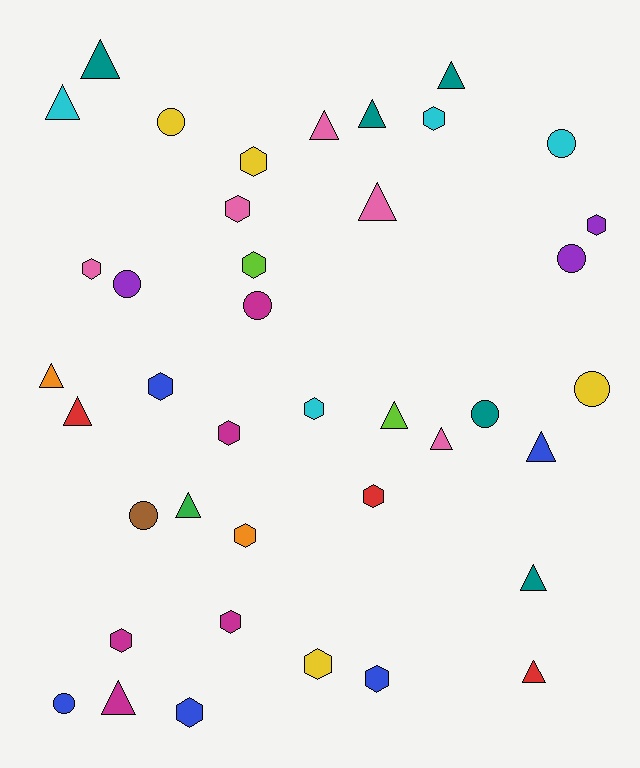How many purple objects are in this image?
There are 3 purple objects.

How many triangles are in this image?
There are 15 triangles.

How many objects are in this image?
There are 40 objects.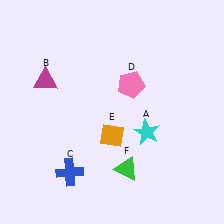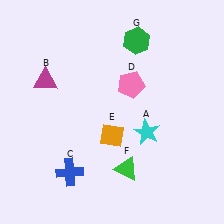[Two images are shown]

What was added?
A green hexagon (G) was added in Image 2.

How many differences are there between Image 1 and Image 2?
There is 1 difference between the two images.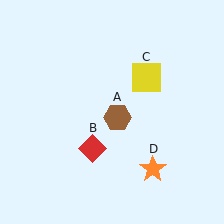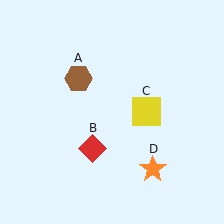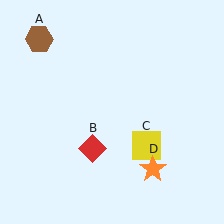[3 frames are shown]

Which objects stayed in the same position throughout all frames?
Red diamond (object B) and orange star (object D) remained stationary.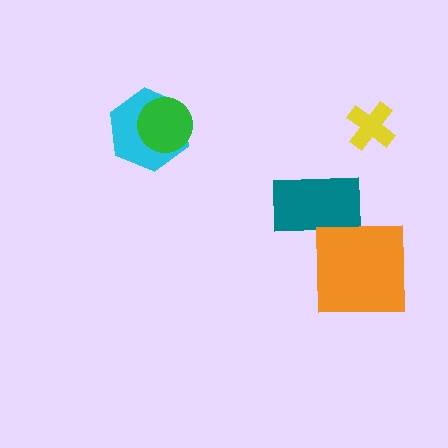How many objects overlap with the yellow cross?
0 objects overlap with the yellow cross.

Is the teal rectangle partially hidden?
No, no other shape covers it.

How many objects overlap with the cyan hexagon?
1 object overlaps with the cyan hexagon.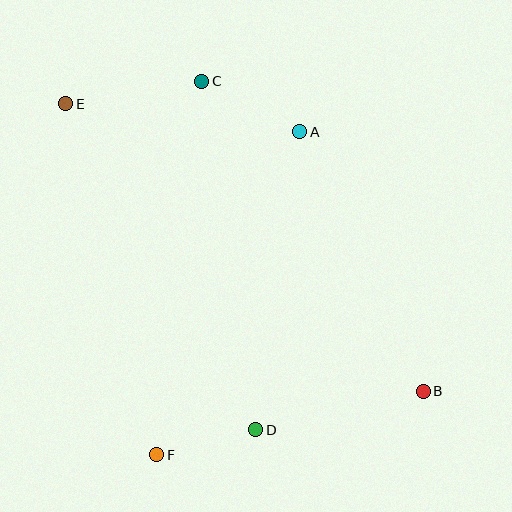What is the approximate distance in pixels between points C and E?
The distance between C and E is approximately 138 pixels.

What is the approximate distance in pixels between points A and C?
The distance between A and C is approximately 110 pixels.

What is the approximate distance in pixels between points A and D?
The distance between A and D is approximately 302 pixels.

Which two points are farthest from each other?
Points B and E are farthest from each other.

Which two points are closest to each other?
Points D and F are closest to each other.